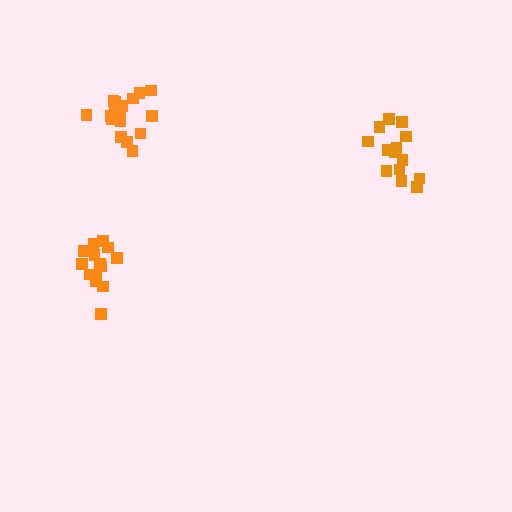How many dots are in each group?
Group 1: 14 dots, Group 2: 14 dots, Group 3: 19 dots (47 total).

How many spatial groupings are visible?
There are 3 spatial groupings.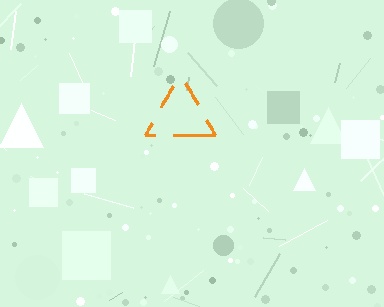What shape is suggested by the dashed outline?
The dashed outline suggests a triangle.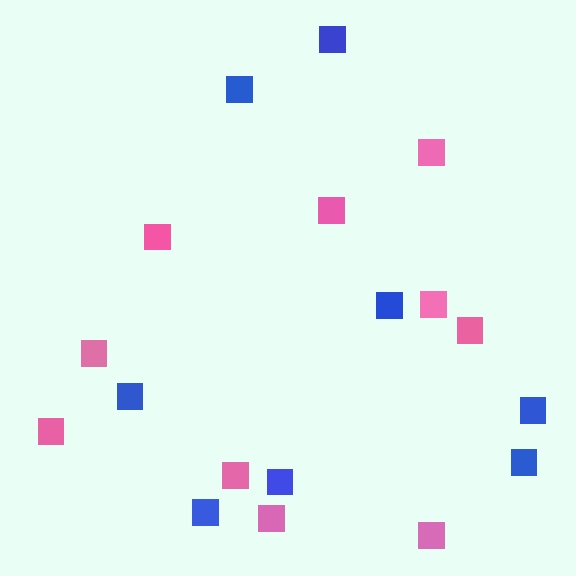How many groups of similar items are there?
There are 2 groups: one group of blue squares (8) and one group of pink squares (10).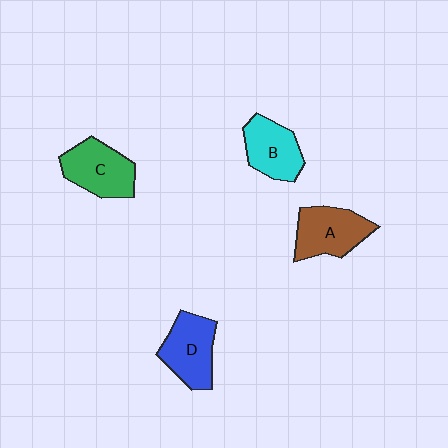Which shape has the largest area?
Shape A (brown).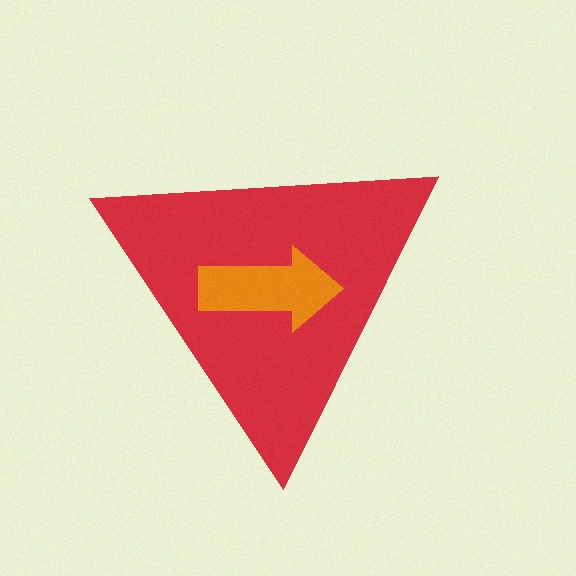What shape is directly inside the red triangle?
The orange arrow.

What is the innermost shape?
The orange arrow.